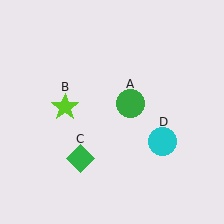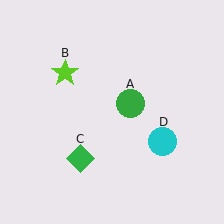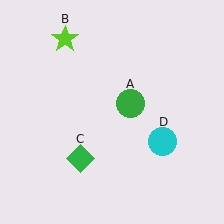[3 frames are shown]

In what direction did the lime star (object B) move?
The lime star (object B) moved up.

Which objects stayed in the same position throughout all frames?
Green circle (object A) and green diamond (object C) and cyan circle (object D) remained stationary.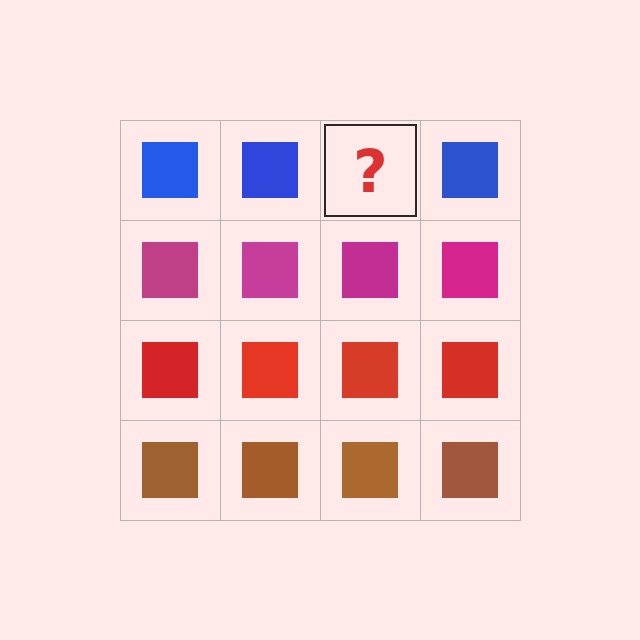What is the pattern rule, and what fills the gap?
The rule is that each row has a consistent color. The gap should be filled with a blue square.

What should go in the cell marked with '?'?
The missing cell should contain a blue square.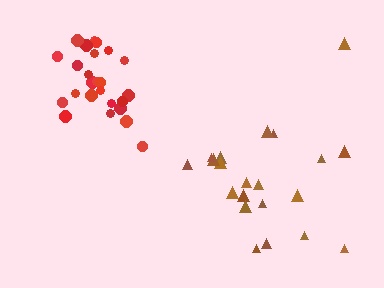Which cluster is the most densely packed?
Red.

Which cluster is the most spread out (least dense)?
Brown.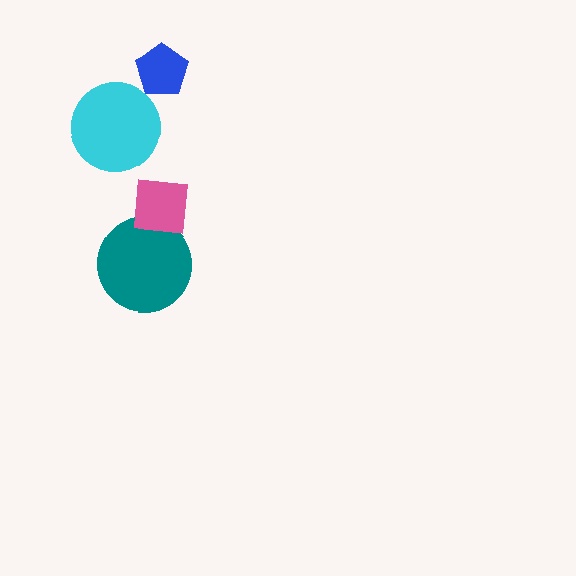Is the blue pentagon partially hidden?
No, no other shape covers it.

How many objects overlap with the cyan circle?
0 objects overlap with the cyan circle.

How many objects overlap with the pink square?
1 object overlaps with the pink square.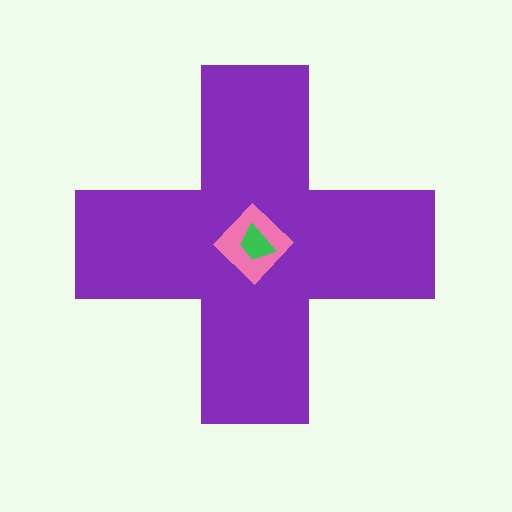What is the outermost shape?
The purple cross.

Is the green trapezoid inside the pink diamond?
Yes.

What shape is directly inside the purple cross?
The pink diamond.